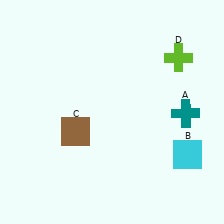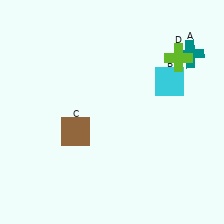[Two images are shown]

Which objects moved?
The objects that moved are: the teal cross (A), the cyan square (B).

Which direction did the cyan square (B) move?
The cyan square (B) moved up.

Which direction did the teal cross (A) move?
The teal cross (A) moved up.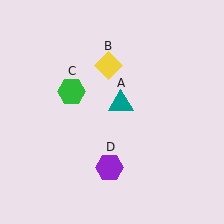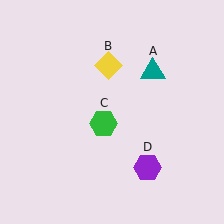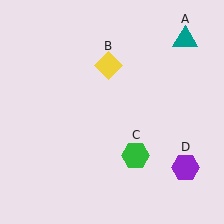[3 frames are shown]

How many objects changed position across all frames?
3 objects changed position: teal triangle (object A), green hexagon (object C), purple hexagon (object D).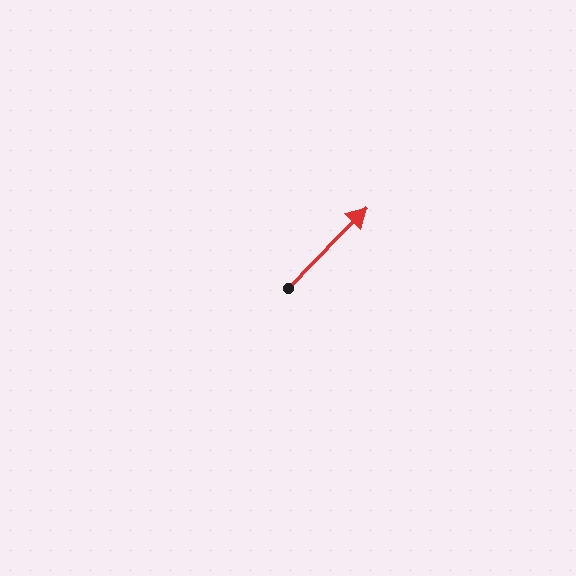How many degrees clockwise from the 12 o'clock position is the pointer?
Approximately 44 degrees.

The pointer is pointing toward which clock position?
Roughly 1 o'clock.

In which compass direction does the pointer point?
Northeast.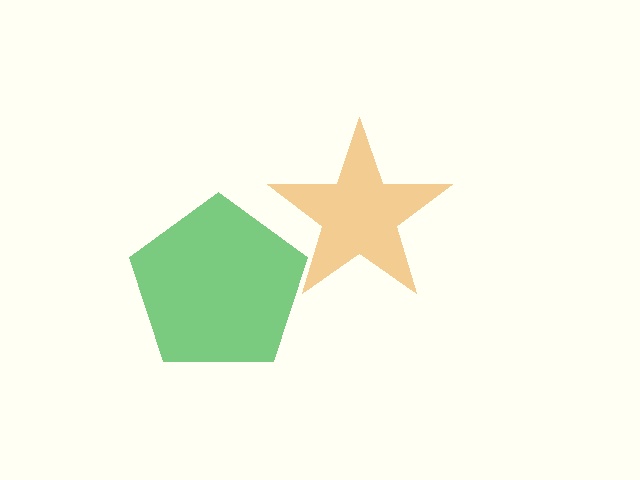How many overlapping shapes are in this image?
There are 2 overlapping shapes in the image.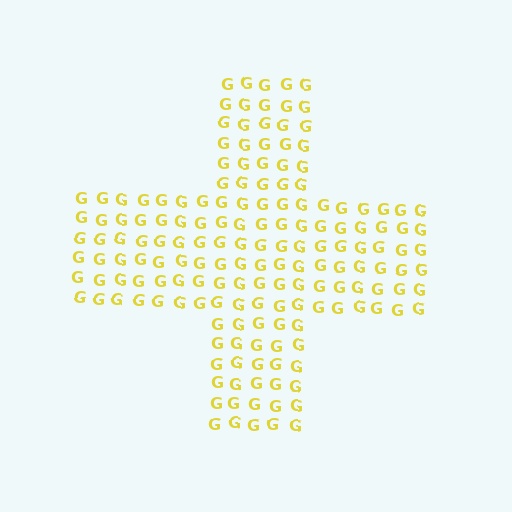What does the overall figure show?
The overall figure shows a cross.